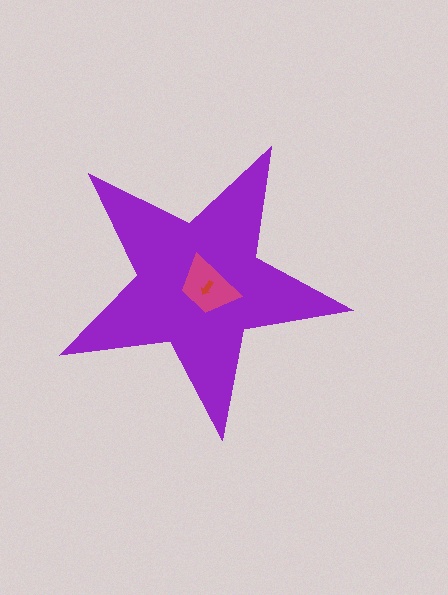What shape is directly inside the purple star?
The magenta trapezoid.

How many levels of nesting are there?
3.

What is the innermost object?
The red arrow.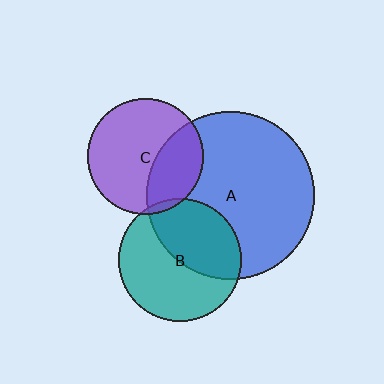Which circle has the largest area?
Circle A (blue).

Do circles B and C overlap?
Yes.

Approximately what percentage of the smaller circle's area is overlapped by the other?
Approximately 5%.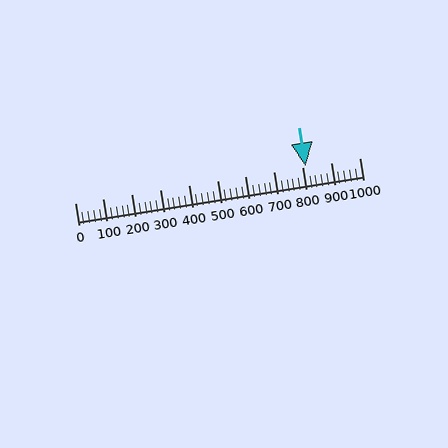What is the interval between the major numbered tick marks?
The major tick marks are spaced 100 units apart.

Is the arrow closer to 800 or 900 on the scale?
The arrow is closer to 800.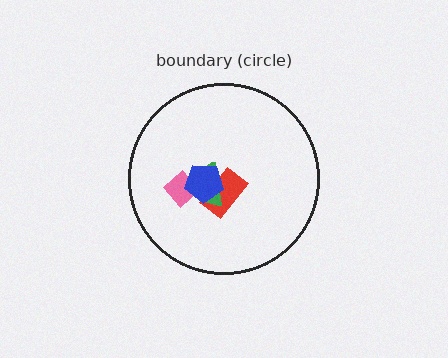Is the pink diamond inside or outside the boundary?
Inside.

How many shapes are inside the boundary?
4 inside, 0 outside.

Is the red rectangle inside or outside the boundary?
Inside.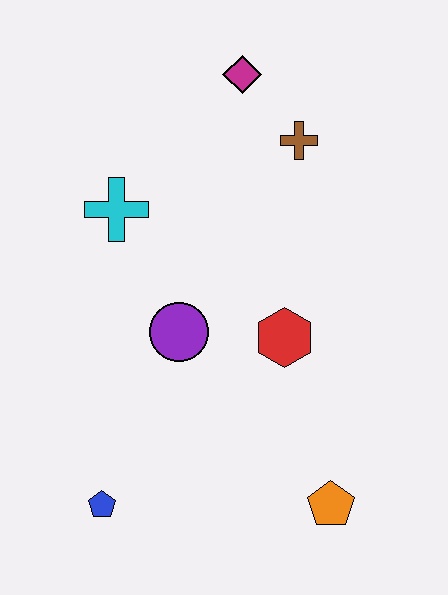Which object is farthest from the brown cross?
The blue pentagon is farthest from the brown cross.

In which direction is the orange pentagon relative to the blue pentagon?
The orange pentagon is to the right of the blue pentagon.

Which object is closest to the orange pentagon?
The red hexagon is closest to the orange pentagon.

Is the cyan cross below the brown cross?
Yes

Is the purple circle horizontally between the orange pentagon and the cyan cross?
Yes